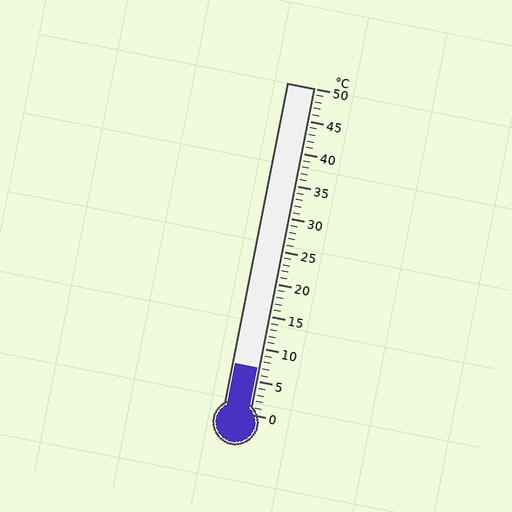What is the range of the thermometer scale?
The thermometer scale ranges from 0°C to 50°C.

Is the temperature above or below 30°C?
The temperature is below 30°C.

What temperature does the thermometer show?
The thermometer shows approximately 7°C.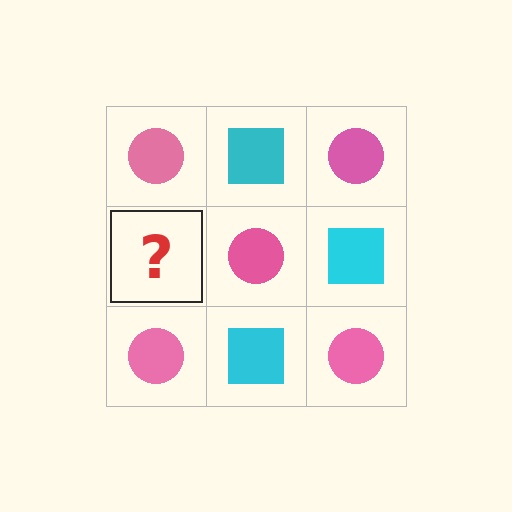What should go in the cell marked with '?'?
The missing cell should contain a cyan square.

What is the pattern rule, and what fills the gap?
The rule is that it alternates pink circle and cyan square in a checkerboard pattern. The gap should be filled with a cyan square.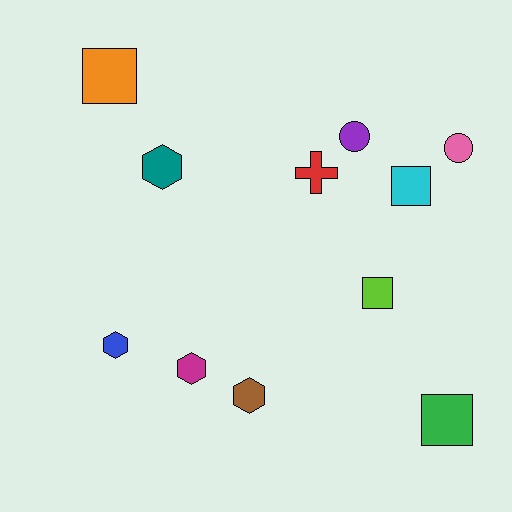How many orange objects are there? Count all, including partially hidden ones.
There is 1 orange object.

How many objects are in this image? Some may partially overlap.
There are 11 objects.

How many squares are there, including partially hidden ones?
There are 4 squares.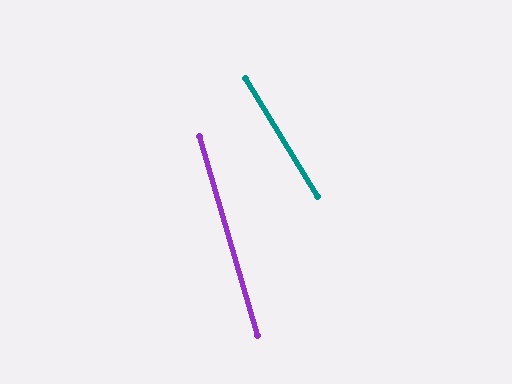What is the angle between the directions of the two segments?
Approximately 15 degrees.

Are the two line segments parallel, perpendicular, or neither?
Neither parallel nor perpendicular — they differ by about 15°.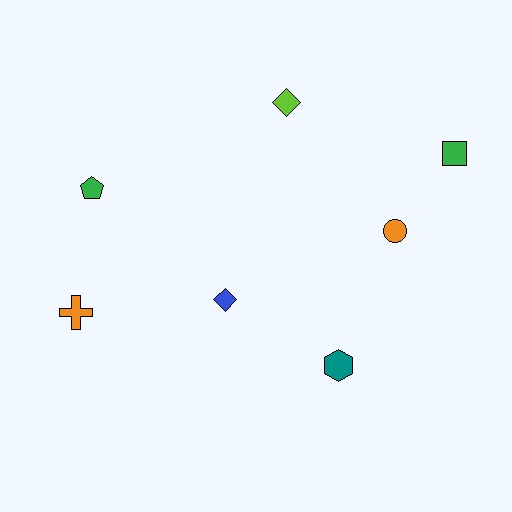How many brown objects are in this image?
There are no brown objects.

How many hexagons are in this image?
There is 1 hexagon.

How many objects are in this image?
There are 7 objects.